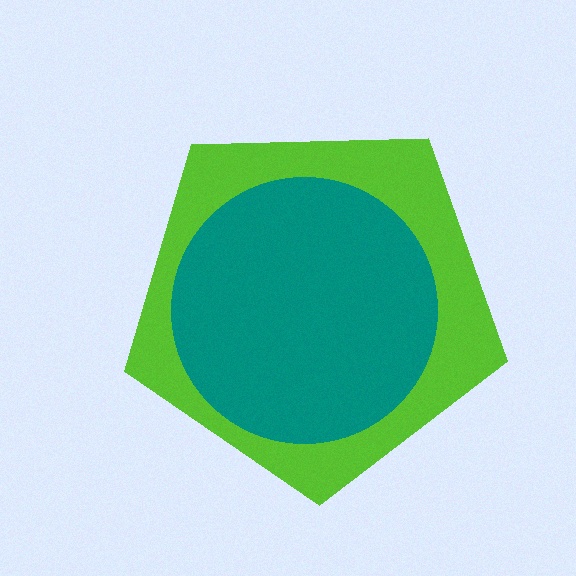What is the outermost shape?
The lime pentagon.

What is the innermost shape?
The teal circle.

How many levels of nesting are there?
2.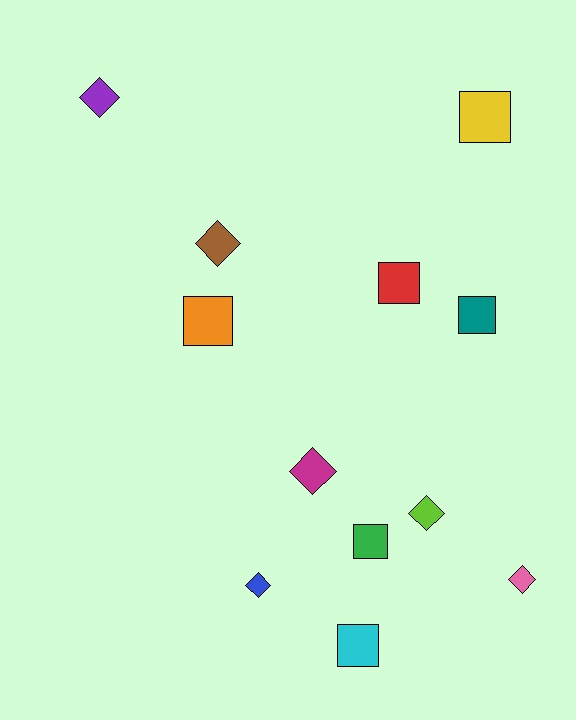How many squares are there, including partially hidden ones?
There are 6 squares.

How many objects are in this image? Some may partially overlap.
There are 12 objects.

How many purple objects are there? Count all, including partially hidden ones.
There is 1 purple object.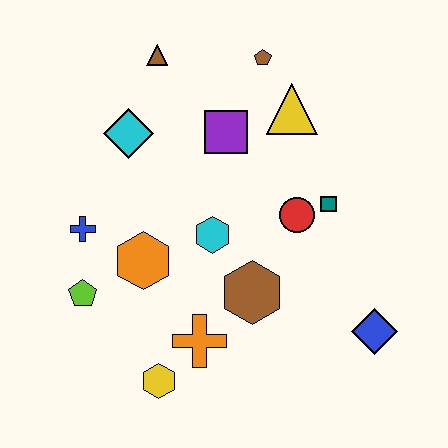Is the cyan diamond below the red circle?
No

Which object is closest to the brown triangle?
The cyan diamond is closest to the brown triangle.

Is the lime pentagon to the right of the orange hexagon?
No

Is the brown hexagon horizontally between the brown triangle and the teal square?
Yes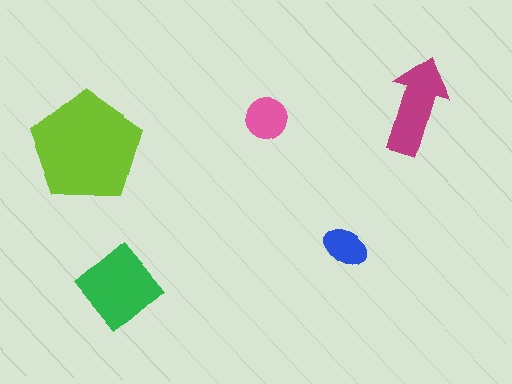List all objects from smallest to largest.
The blue ellipse, the pink circle, the magenta arrow, the green diamond, the lime pentagon.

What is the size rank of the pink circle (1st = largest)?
4th.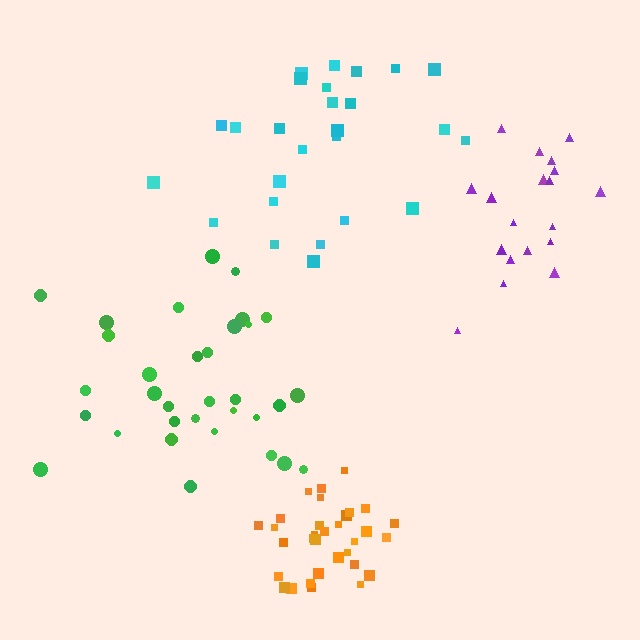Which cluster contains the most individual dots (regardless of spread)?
Orange (33).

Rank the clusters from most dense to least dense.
orange, green, cyan, purple.